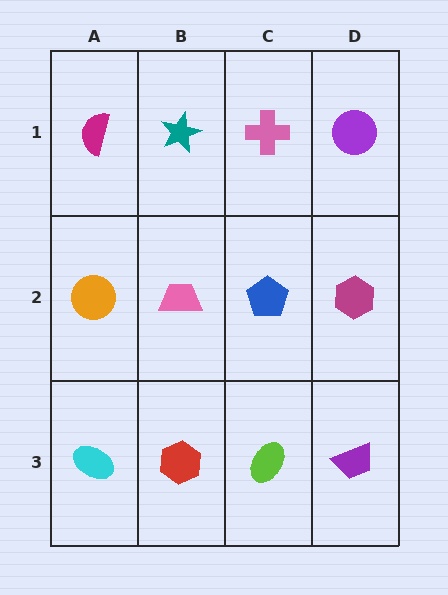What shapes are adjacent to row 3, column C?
A blue pentagon (row 2, column C), a red hexagon (row 3, column B), a purple trapezoid (row 3, column D).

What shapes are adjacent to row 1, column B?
A pink trapezoid (row 2, column B), a magenta semicircle (row 1, column A), a pink cross (row 1, column C).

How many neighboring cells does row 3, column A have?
2.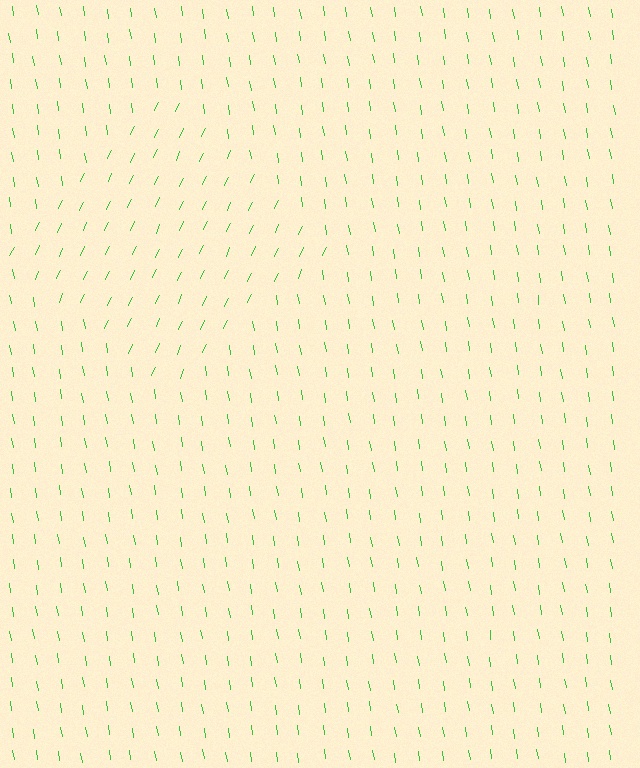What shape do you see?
I see a diamond.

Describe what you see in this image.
The image is filled with small green line segments. A diamond region in the image has lines oriented differently from the surrounding lines, creating a visible texture boundary.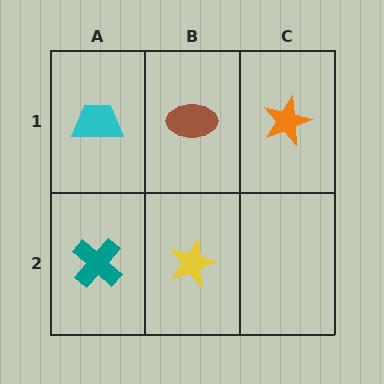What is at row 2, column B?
A yellow star.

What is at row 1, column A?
A cyan trapezoid.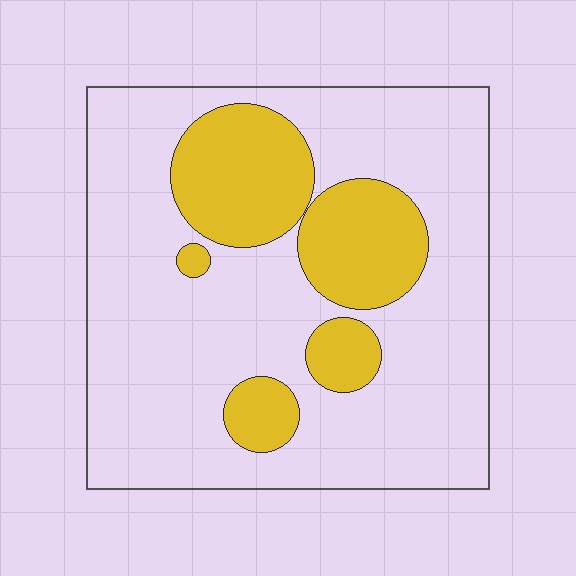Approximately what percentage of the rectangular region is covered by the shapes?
Approximately 25%.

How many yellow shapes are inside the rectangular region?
5.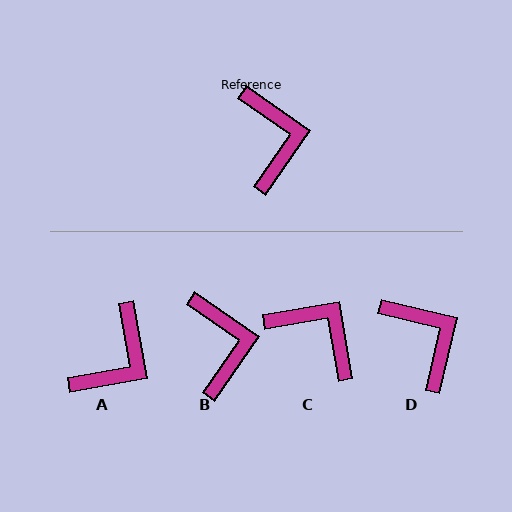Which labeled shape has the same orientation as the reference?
B.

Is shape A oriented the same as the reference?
No, it is off by about 45 degrees.